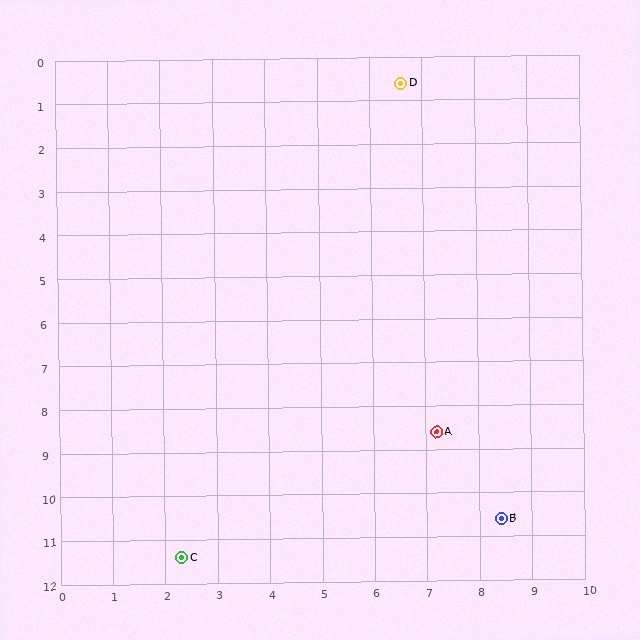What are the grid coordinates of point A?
Point A is at approximately (7.2, 8.6).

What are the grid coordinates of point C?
Point C is at approximately (2.3, 11.4).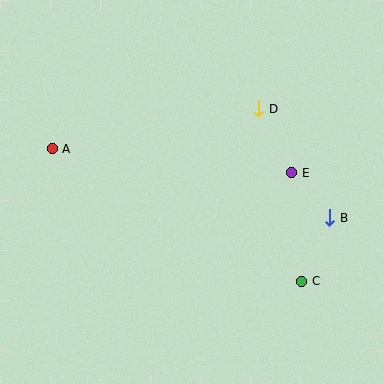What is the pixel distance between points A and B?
The distance between A and B is 286 pixels.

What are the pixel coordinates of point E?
Point E is at (292, 173).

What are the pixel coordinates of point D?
Point D is at (259, 109).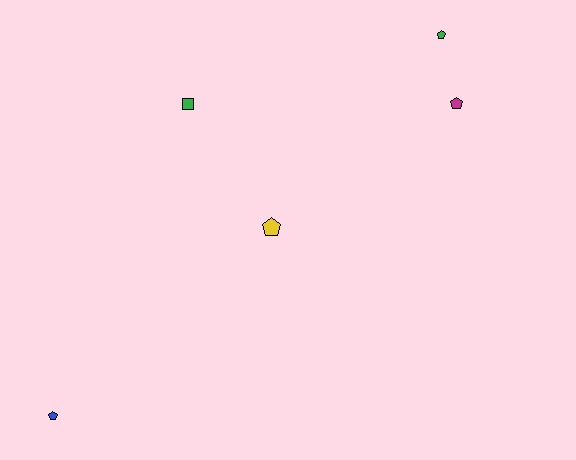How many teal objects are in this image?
There are no teal objects.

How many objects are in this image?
There are 5 objects.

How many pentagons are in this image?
There are 4 pentagons.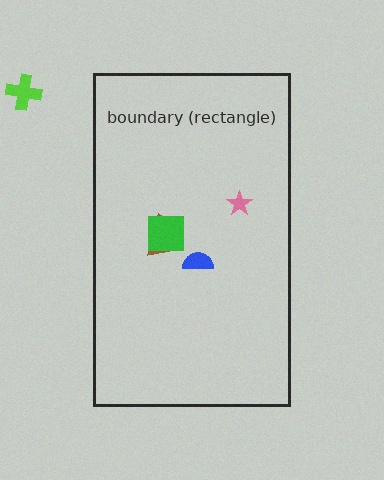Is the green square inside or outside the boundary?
Inside.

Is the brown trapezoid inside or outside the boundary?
Inside.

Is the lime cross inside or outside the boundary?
Outside.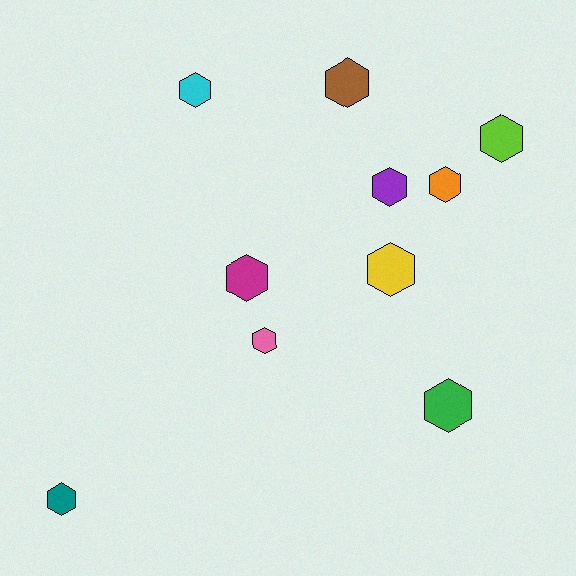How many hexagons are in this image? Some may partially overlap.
There are 10 hexagons.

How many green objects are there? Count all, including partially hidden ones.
There is 1 green object.